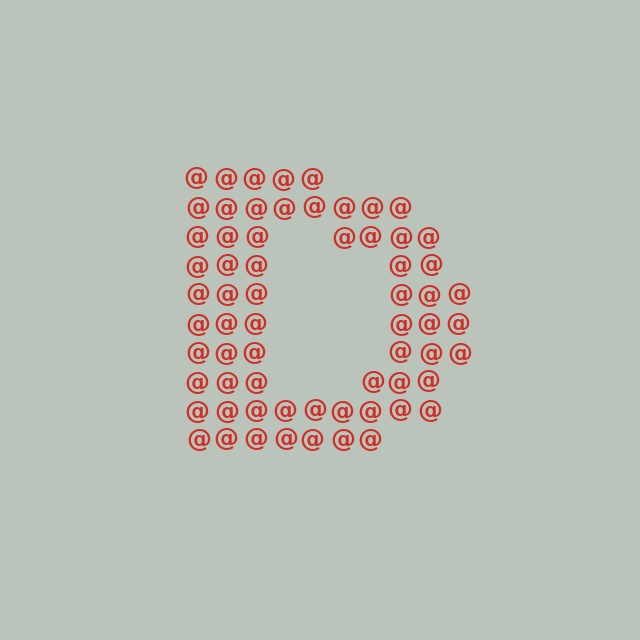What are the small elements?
The small elements are at signs.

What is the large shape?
The large shape is the letter D.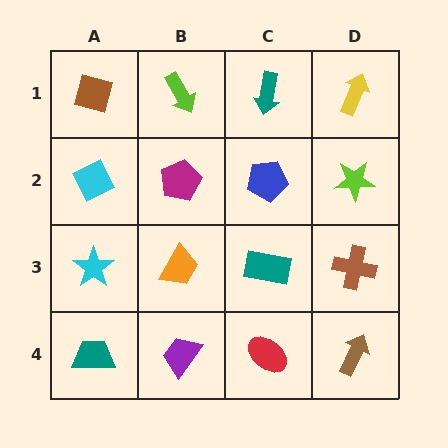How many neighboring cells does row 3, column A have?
3.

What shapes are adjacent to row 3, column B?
A magenta pentagon (row 2, column B), a purple trapezoid (row 4, column B), a cyan star (row 3, column A), a teal rectangle (row 3, column C).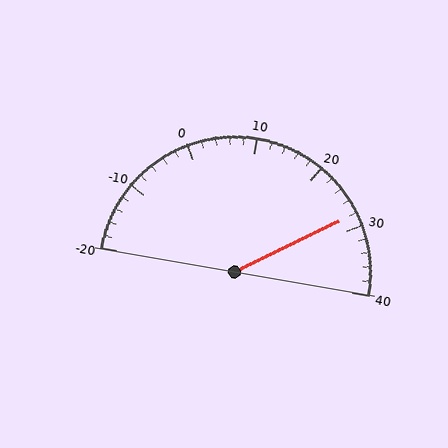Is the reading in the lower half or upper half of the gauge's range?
The reading is in the upper half of the range (-20 to 40).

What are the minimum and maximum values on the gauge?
The gauge ranges from -20 to 40.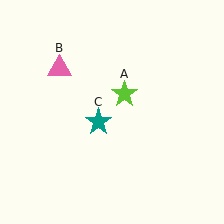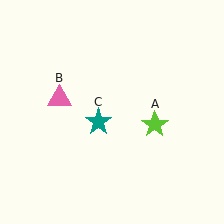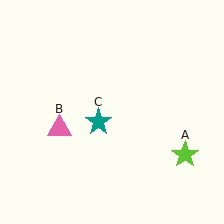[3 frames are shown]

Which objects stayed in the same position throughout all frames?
Teal star (object C) remained stationary.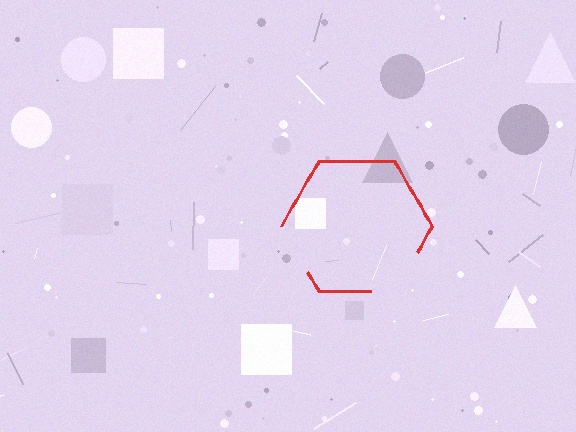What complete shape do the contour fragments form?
The contour fragments form a hexagon.